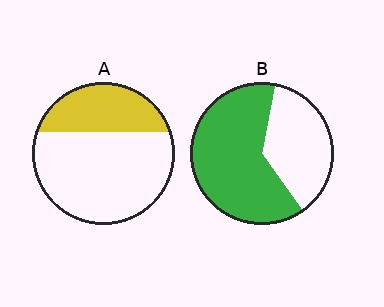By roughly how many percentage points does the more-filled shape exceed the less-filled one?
By roughly 30 percentage points (B over A).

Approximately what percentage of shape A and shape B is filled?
A is approximately 30% and B is approximately 65%.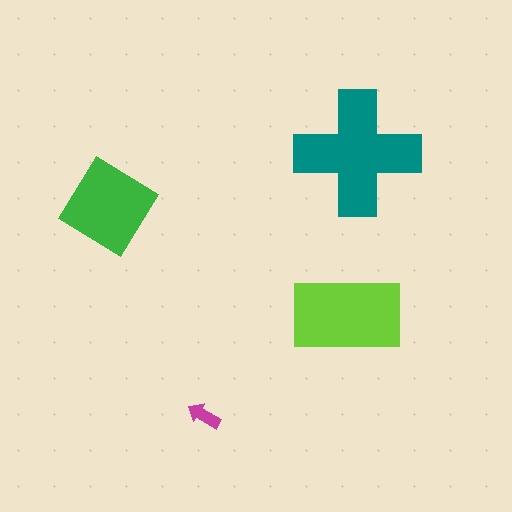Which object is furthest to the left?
The green diamond is leftmost.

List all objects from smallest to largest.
The magenta arrow, the green diamond, the lime rectangle, the teal cross.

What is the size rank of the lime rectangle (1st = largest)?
2nd.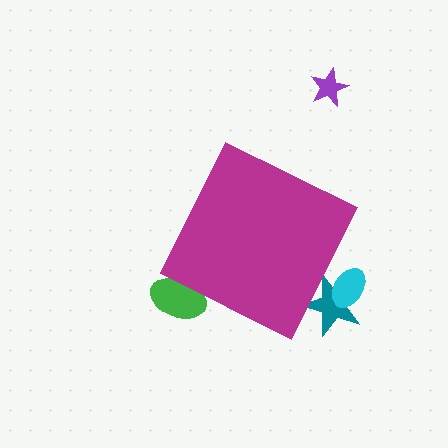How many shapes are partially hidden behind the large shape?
3 shapes are partially hidden.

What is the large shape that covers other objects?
A magenta diamond.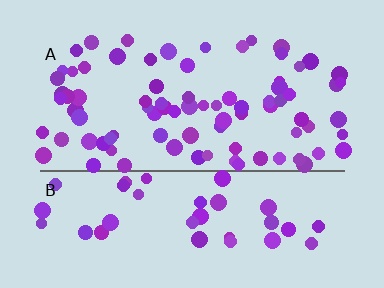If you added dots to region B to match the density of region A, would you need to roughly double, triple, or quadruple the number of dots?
Approximately double.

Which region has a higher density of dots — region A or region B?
A (the top).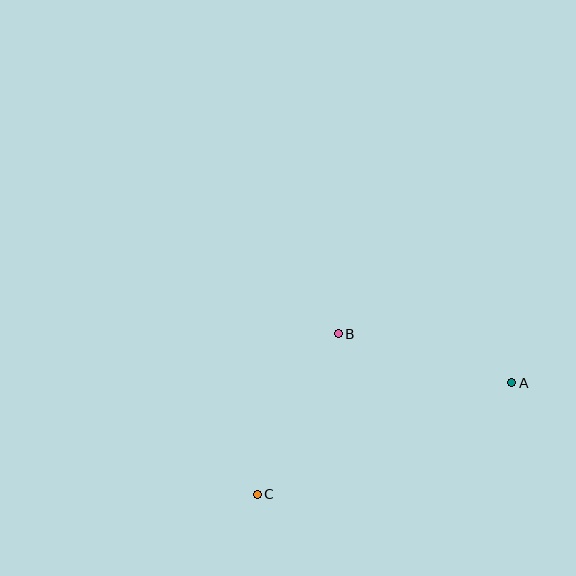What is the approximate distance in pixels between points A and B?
The distance between A and B is approximately 181 pixels.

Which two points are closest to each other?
Points B and C are closest to each other.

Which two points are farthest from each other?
Points A and C are farthest from each other.